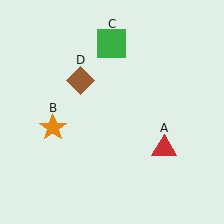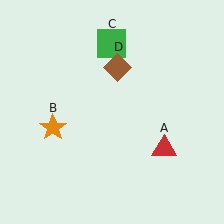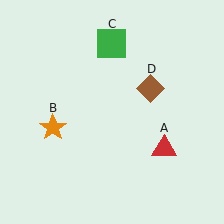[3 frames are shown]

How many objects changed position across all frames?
1 object changed position: brown diamond (object D).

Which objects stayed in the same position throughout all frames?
Red triangle (object A) and orange star (object B) and green square (object C) remained stationary.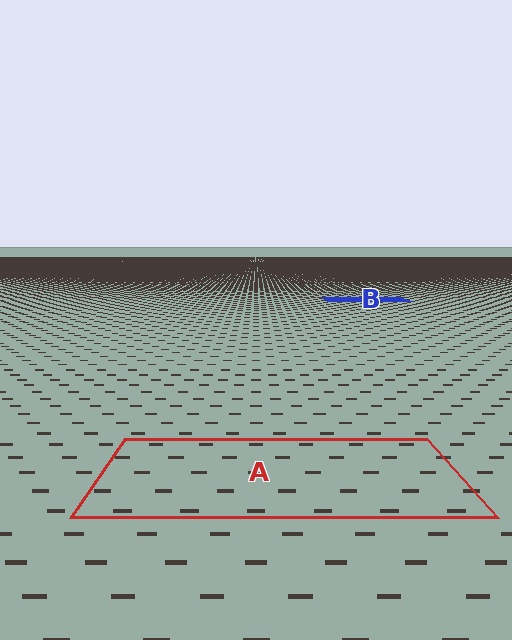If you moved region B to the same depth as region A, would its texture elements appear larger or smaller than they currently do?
They would appear larger. At a closer depth, the same texture elements are projected at a bigger on-screen size.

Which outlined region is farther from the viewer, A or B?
Region B is farther from the viewer — the texture elements inside it appear smaller and more densely packed.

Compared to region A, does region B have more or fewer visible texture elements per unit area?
Region B has more texture elements per unit area — they are packed more densely because it is farther away.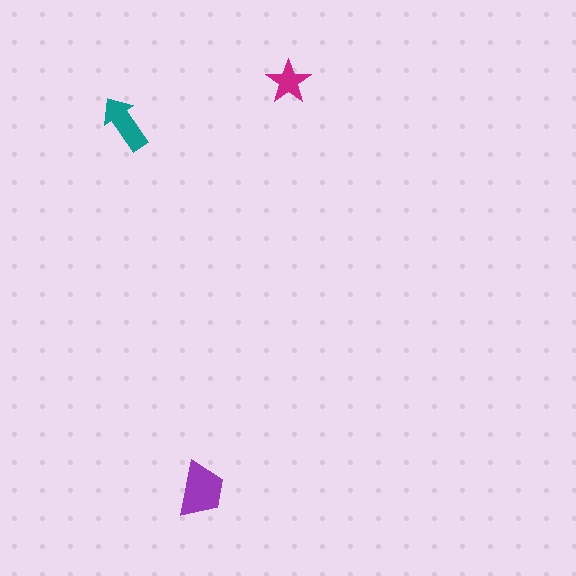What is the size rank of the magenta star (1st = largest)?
3rd.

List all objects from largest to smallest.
The purple trapezoid, the teal arrow, the magenta star.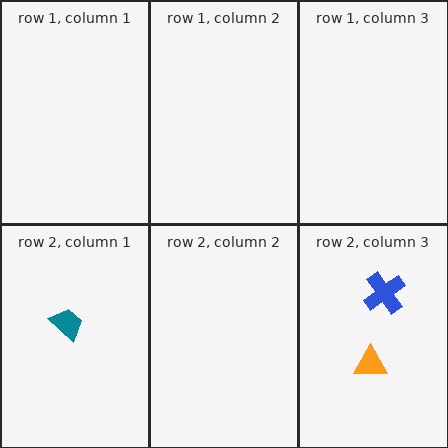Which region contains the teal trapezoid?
The row 2, column 1 region.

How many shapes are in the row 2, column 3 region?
2.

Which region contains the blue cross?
The row 2, column 3 region.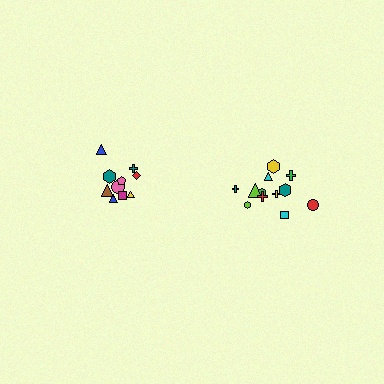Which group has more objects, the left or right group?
The right group.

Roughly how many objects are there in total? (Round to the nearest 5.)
Roughly 20 objects in total.